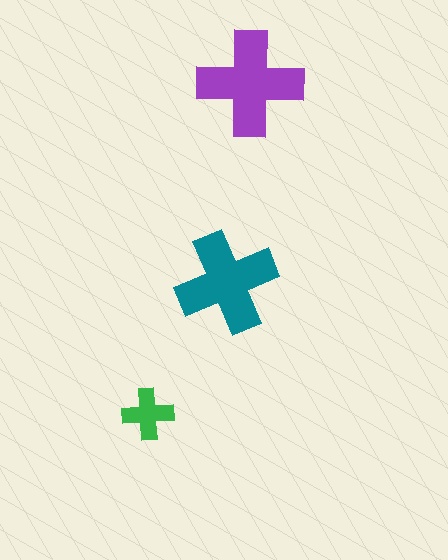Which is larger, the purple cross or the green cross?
The purple one.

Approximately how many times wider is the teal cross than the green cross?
About 2 times wider.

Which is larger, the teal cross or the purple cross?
The purple one.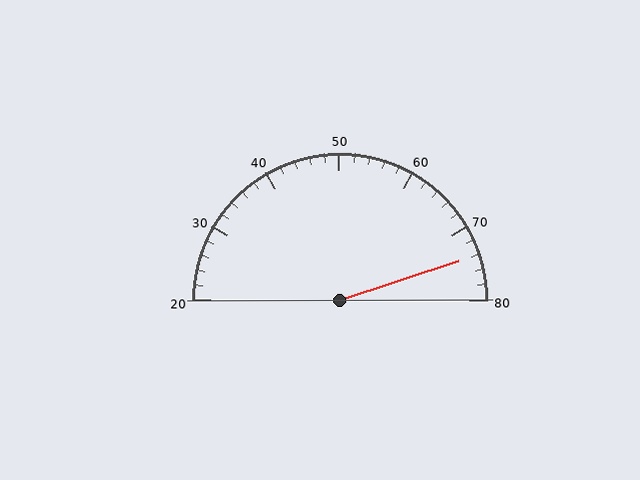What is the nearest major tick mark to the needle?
The nearest major tick mark is 70.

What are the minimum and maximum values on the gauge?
The gauge ranges from 20 to 80.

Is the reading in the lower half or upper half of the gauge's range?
The reading is in the upper half of the range (20 to 80).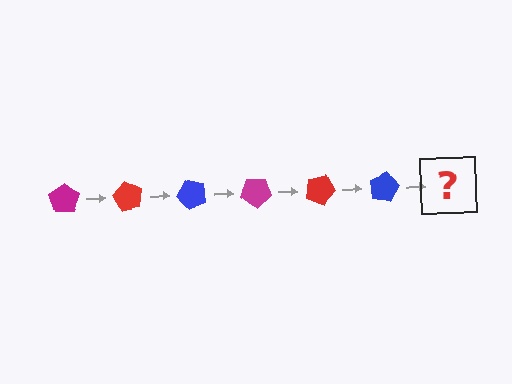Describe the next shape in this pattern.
It should be a magenta pentagon, rotated 360 degrees from the start.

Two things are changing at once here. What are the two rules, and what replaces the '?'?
The two rules are that it rotates 60 degrees each step and the color cycles through magenta, red, and blue. The '?' should be a magenta pentagon, rotated 360 degrees from the start.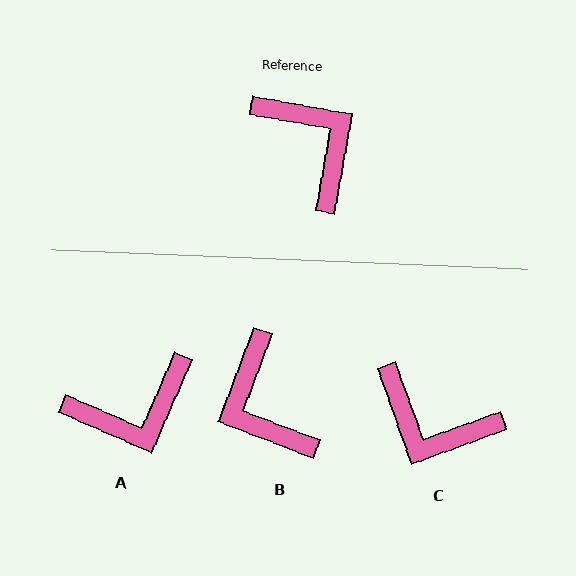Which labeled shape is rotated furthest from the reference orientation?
B, about 170 degrees away.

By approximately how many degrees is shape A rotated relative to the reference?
Approximately 103 degrees clockwise.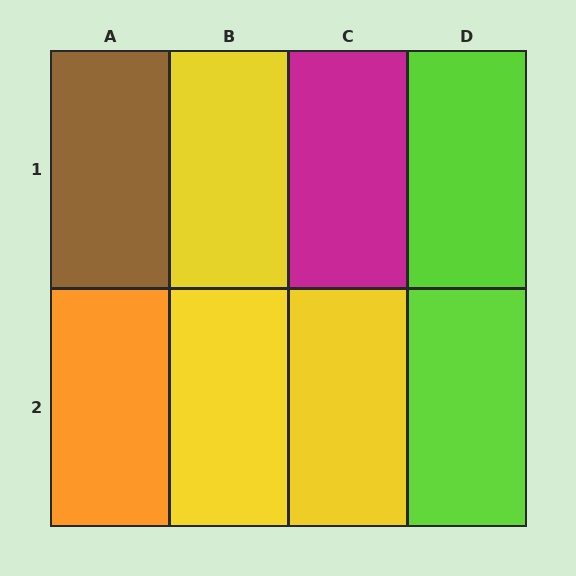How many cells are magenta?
1 cell is magenta.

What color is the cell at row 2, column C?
Yellow.